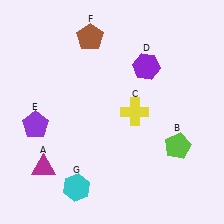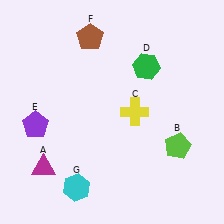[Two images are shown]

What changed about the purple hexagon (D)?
In Image 1, D is purple. In Image 2, it changed to green.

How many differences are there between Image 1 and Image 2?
There is 1 difference between the two images.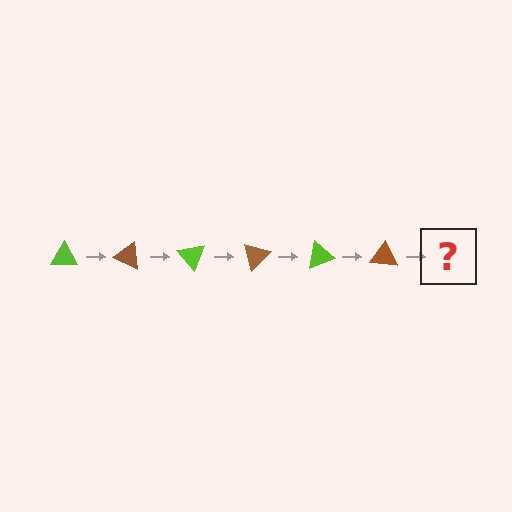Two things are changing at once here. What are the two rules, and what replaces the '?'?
The two rules are that it rotates 25 degrees each step and the color cycles through lime and brown. The '?' should be a lime triangle, rotated 150 degrees from the start.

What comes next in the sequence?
The next element should be a lime triangle, rotated 150 degrees from the start.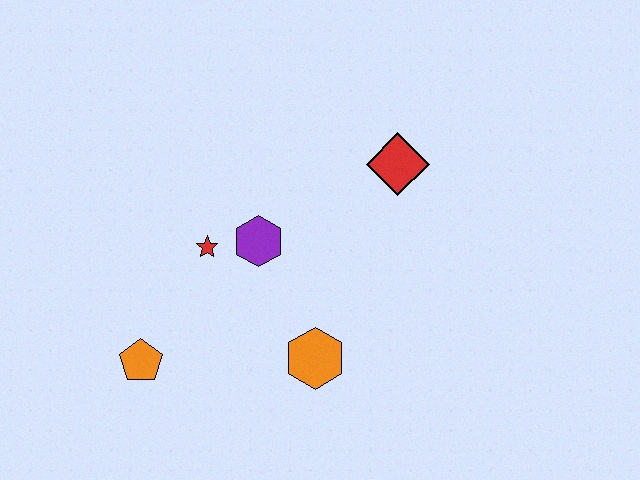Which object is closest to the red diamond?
The purple hexagon is closest to the red diamond.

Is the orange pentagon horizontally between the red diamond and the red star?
No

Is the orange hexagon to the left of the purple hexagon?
No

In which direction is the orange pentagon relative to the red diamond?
The orange pentagon is to the left of the red diamond.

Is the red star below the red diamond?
Yes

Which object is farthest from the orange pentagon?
The red diamond is farthest from the orange pentagon.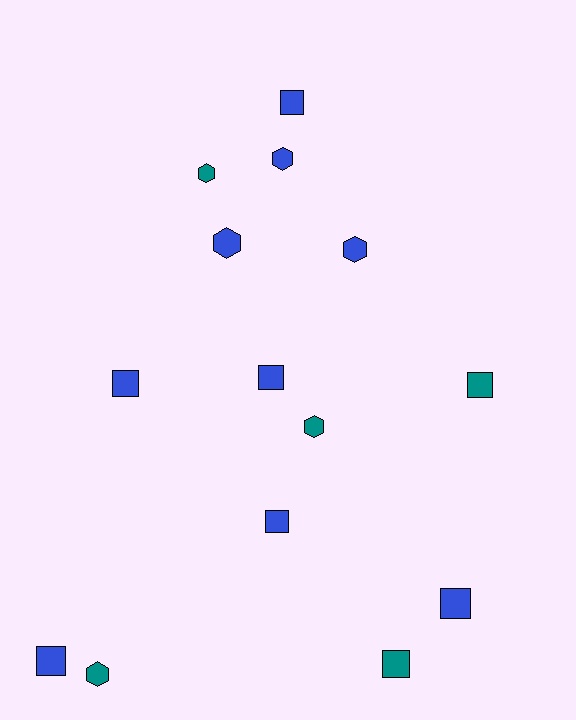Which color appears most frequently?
Blue, with 9 objects.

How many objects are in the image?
There are 14 objects.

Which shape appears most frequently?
Square, with 8 objects.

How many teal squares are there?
There are 2 teal squares.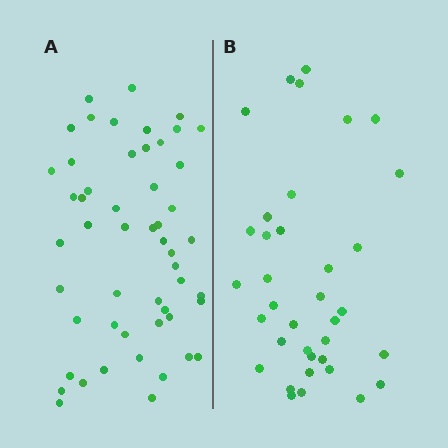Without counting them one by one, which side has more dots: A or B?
Region A (the left region) has more dots.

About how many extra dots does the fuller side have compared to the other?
Region A has approximately 15 more dots than region B.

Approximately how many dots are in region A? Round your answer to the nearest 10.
About 50 dots. (The exact count is 52, which rounds to 50.)